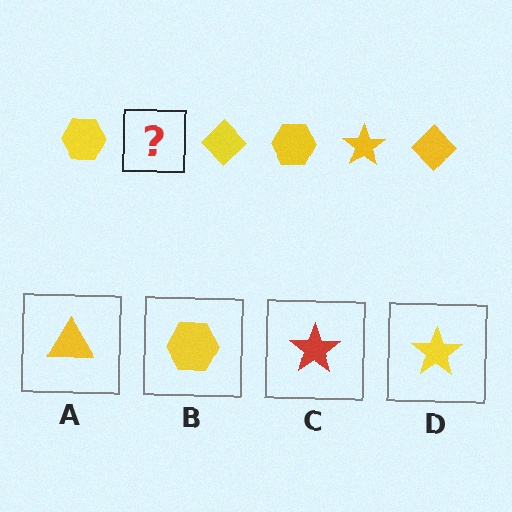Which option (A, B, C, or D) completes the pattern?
D.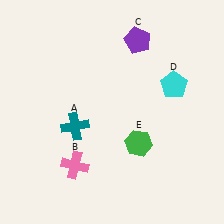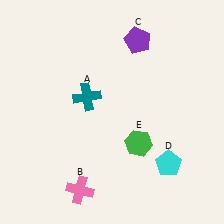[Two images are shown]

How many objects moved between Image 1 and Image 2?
3 objects moved between the two images.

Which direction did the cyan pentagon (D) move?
The cyan pentagon (D) moved down.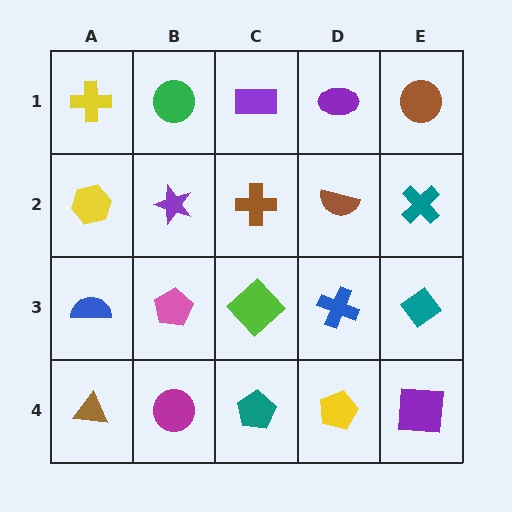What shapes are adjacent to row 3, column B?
A purple star (row 2, column B), a magenta circle (row 4, column B), a blue semicircle (row 3, column A), a lime diamond (row 3, column C).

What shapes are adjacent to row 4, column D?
A blue cross (row 3, column D), a teal pentagon (row 4, column C), a purple square (row 4, column E).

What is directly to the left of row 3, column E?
A blue cross.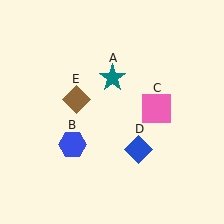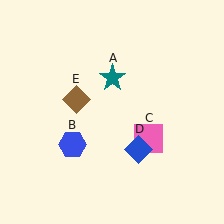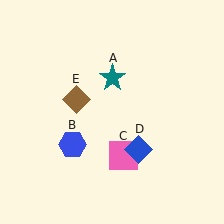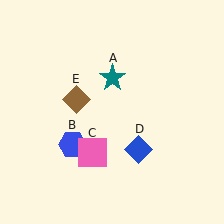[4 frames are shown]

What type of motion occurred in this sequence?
The pink square (object C) rotated clockwise around the center of the scene.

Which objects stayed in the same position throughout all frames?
Teal star (object A) and blue hexagon (object B) and blue diamond (object D) and brown diamond (object E) remained stationary.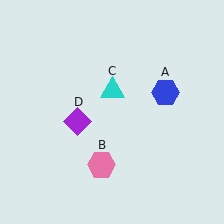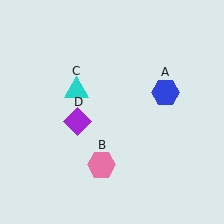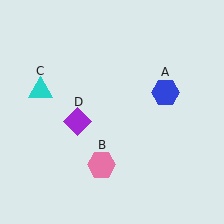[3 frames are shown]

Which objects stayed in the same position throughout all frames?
Blue hexagon (object A) and pink hexagon (object B) and purple diamond (object D) remained stationary.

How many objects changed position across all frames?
1 object changed position: cyan triangle (object C).